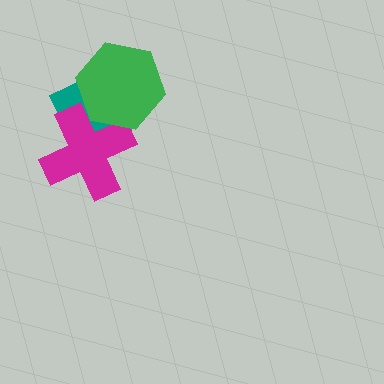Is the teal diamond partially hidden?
Yes, it is partially covered by another shape.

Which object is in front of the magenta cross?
The green hexagon is in front of the magenta cross.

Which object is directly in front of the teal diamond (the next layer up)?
The magenta cross is directly in front of the teal diamond.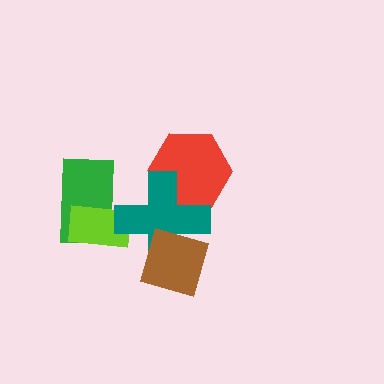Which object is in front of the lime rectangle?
The teal cross is in front of the lime rectangle.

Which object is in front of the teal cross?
The brown diamond is in front of the teal cross.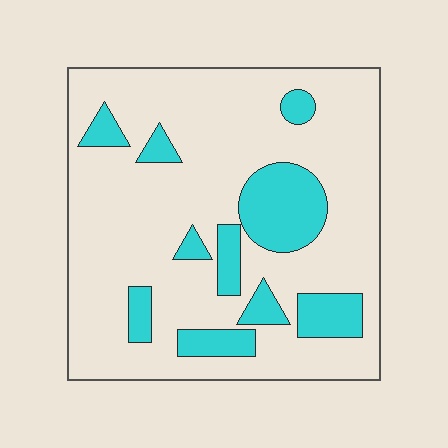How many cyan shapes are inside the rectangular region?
10.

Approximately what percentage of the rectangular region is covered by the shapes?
Approximately 20%.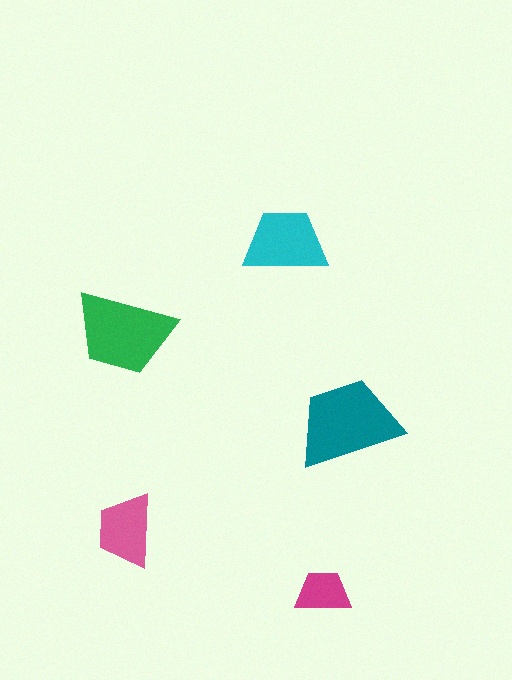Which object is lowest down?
The magenta trapezoid is bottommost.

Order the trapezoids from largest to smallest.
the teal one, the green one, the cyan one, the pink one, the magenta one.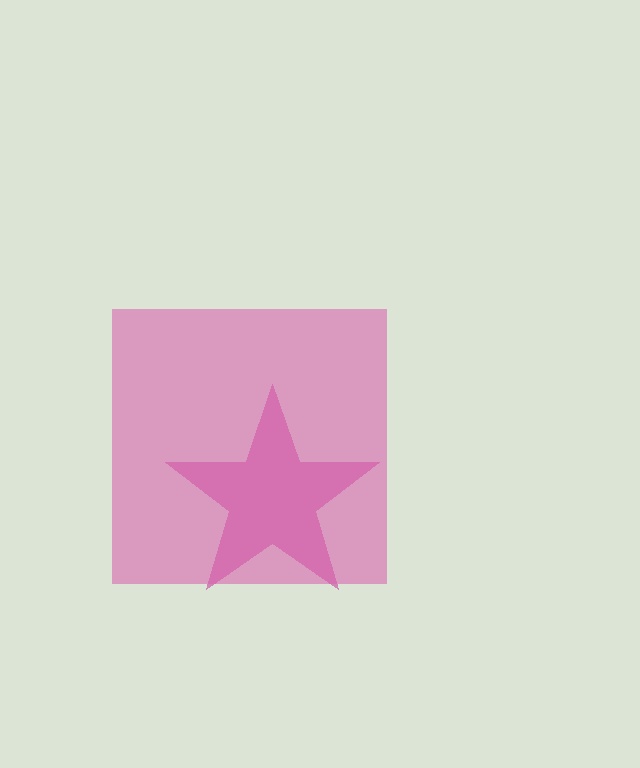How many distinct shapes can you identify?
There are 2 distinct shapes: a magenta star, a pink square.